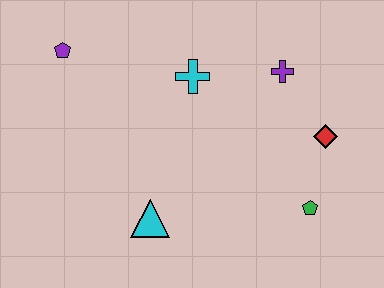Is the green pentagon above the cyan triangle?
Yes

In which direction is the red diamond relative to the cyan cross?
The red diamond is to the right of the cyan cross.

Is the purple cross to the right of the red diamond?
No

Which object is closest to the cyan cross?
The purple cross is closest to the cyan cross.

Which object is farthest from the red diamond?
The purple pentagon is farthest from the red diamond.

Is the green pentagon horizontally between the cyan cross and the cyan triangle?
No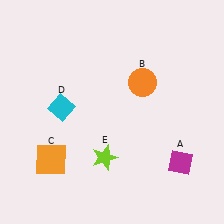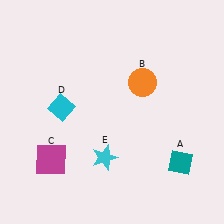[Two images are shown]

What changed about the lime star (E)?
In Image 1, E is lime. In Image 2, it changed to cyan.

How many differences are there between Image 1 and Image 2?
There are 3 differences between the two images.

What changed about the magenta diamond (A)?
In Image 1, A is magenta. In Image 2, it changed to teal.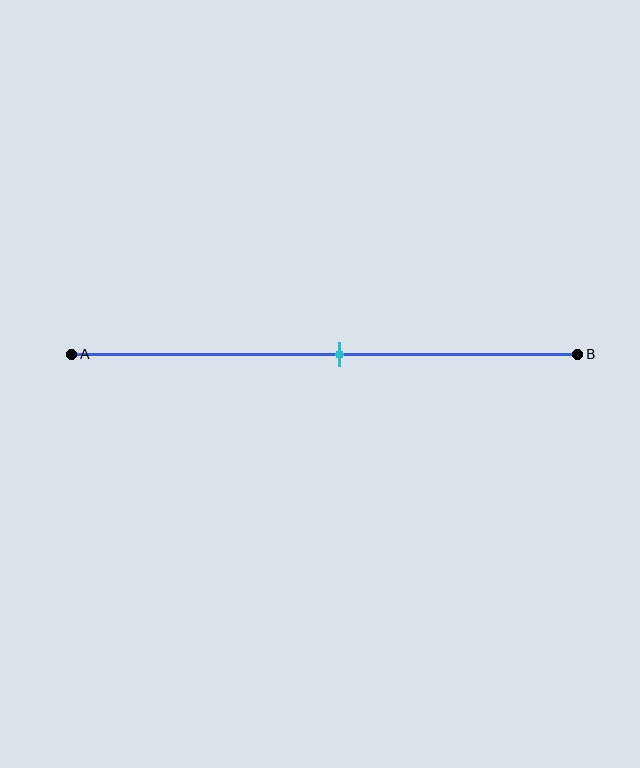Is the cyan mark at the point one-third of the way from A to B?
No, the mark is at about 55% from A, not at the 33% one-third point.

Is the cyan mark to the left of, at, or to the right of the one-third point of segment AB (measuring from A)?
The cyan mark is to the right of the one-third point of segment AB.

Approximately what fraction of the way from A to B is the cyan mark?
The cyan mark is approximately 55% of the way from A to B.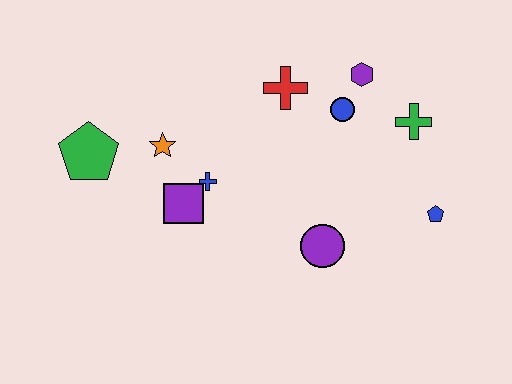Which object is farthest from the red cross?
The green pentagon is farthest from the red cross.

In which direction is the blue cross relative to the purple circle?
The blue cross is to the left of the purple circle.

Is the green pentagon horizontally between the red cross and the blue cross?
No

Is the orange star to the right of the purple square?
No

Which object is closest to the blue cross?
The purple square is closest to the blue cross.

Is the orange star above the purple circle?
Yes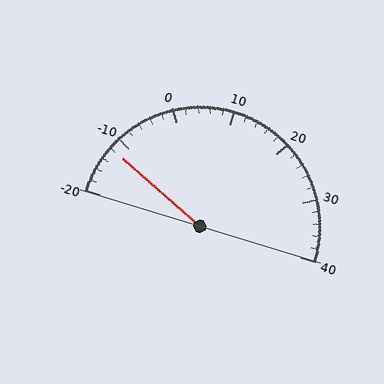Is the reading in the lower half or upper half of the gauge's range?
The reading is in the lower half of the range (-20 to 40).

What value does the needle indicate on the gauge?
The needle indicates approximately -12.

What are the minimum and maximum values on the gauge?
The gauge ranges from -20 to 40.